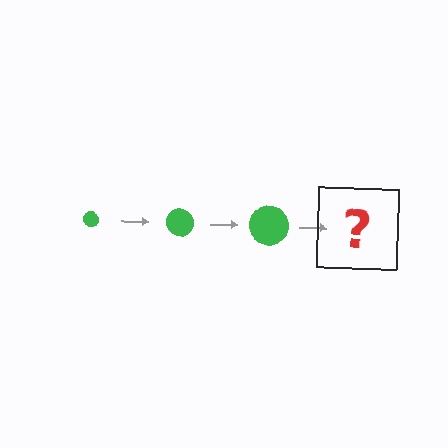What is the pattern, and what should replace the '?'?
The pattern is that the circle gets progressively larger each step. The '?' should be a green circle, larger than the previous one.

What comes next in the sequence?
The next element should be a green circle, larger than the previous one.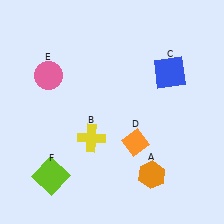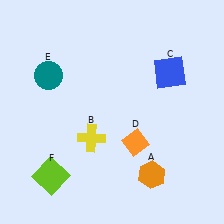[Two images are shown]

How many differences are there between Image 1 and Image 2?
There is 1 difference between the two images.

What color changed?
The circle (E) changed from pink in Image 1 to teal in Image 2.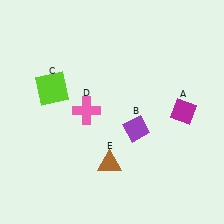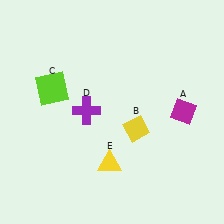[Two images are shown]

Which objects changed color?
B changed from purple to yellow. D changed from pink to purple. E changed from brown to yellow.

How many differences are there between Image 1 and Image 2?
There are 3 differences between the two images.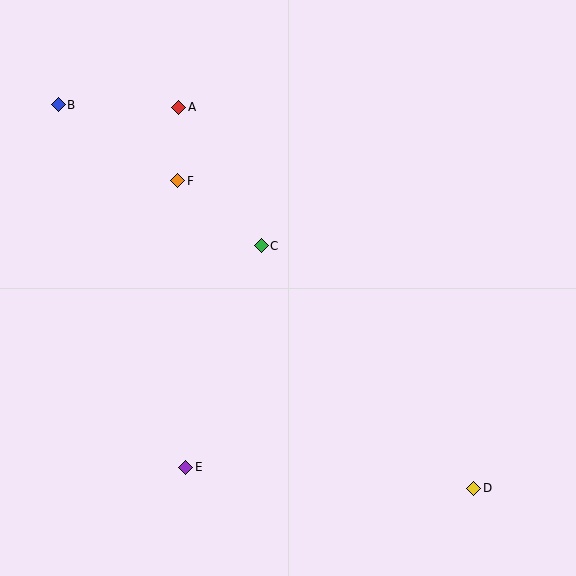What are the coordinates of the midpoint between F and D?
The midpoint between F and D is at (326, 334).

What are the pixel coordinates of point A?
Point A is at (179, 107).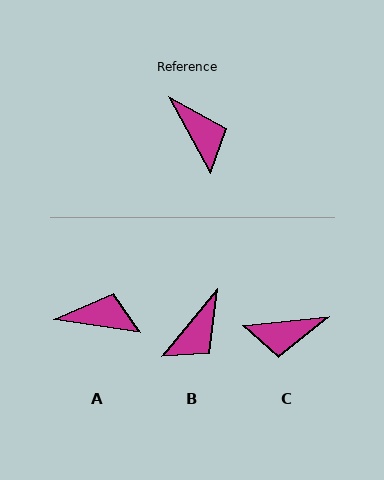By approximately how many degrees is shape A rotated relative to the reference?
Approximately 53 degrees counter-clockwise.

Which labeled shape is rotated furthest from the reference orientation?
C, about 112 degrees away.